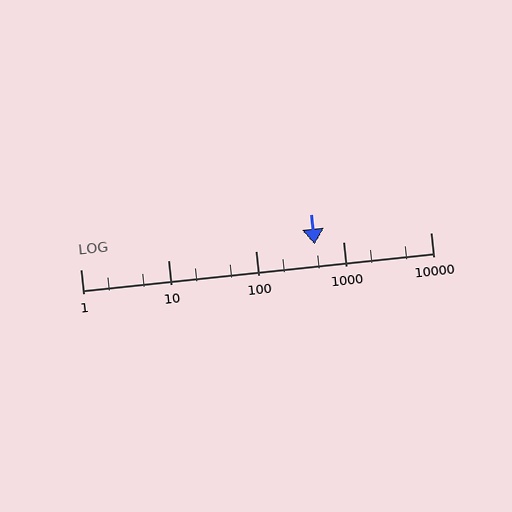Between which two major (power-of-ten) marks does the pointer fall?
The pointer is between 100 and 1000.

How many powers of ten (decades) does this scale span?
The scale spans 4 decades, from 1 to 10000.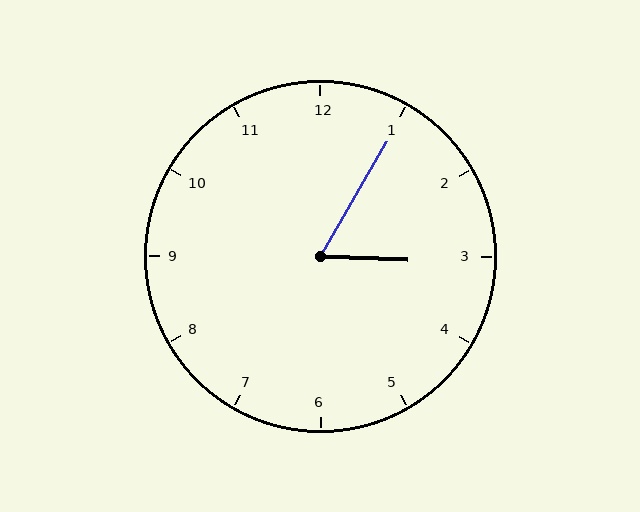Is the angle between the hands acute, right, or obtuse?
It is acute.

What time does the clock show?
3:05.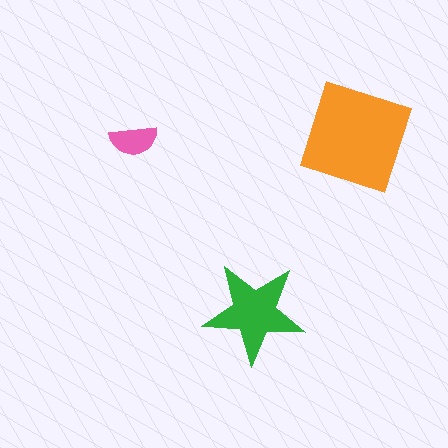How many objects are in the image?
There are 3 objects in the image.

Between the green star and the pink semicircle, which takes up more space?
The green star.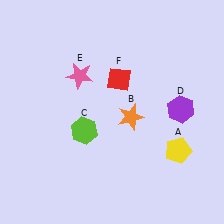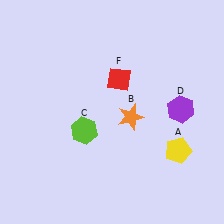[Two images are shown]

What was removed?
The pink star (E) was removed in Image 2.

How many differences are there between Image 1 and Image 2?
There is 1 difference between the two images.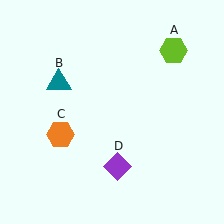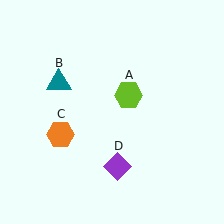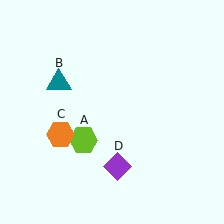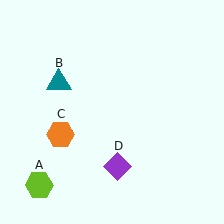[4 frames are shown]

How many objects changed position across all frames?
1 object changed position: lime hexagon (object A).